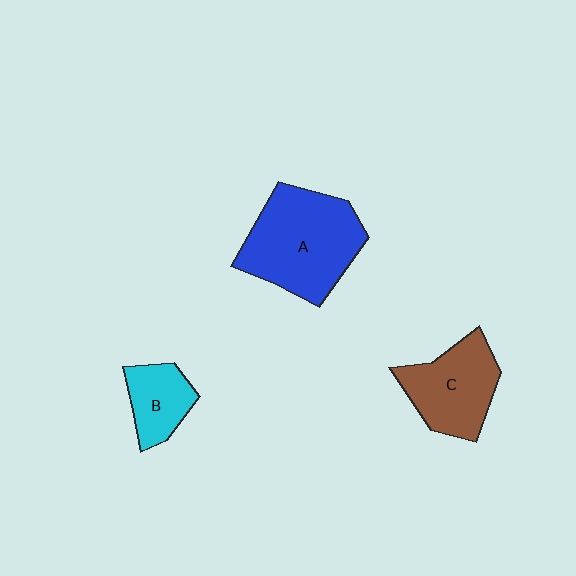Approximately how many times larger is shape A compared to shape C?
Approximately 1.5 times.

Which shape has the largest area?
Shape A (blue).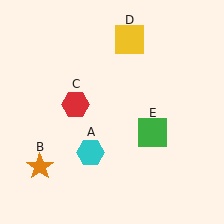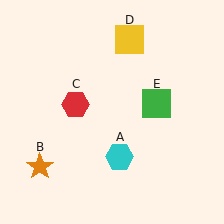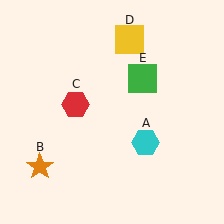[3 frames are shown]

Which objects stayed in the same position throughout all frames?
Orange star (object B) and red hexagon (object C) and yellow square (object D) remained stationary.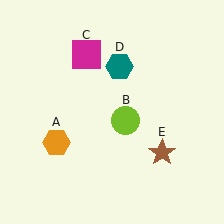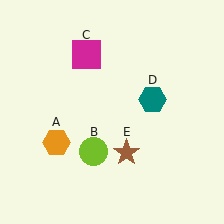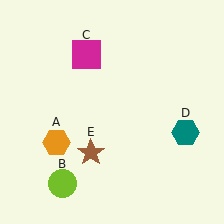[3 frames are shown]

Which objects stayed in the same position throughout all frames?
Orange hexagon (object A) and magenta square (object C) remained stationary.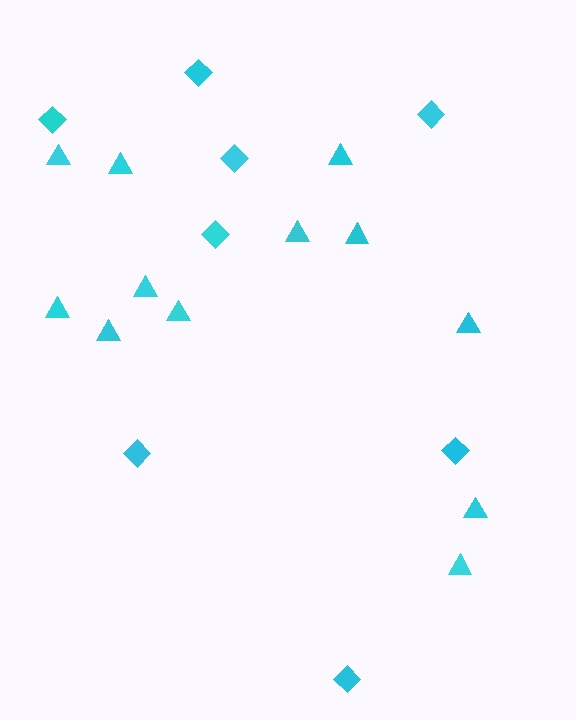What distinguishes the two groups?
There are 2 groups: one group of triangles (12) and one group of diamonds (8).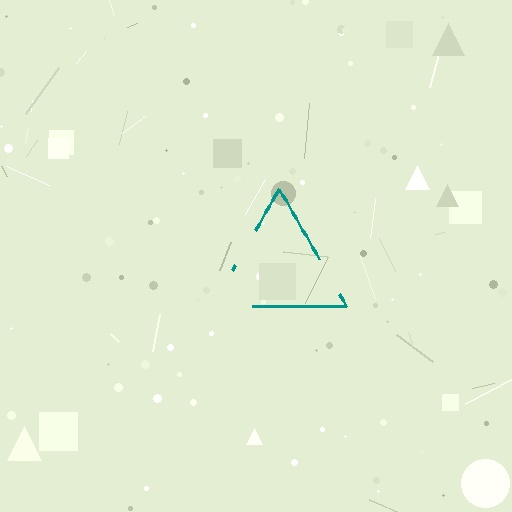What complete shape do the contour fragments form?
The contour fragments form a triangle.